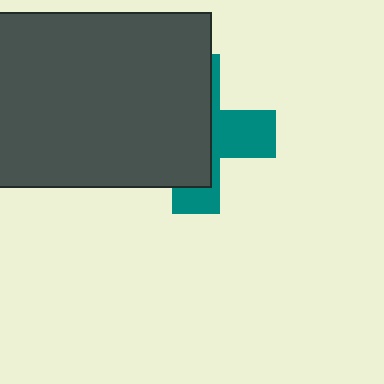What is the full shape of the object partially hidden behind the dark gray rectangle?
The partially hidden object is a teal cross.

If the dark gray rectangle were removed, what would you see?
You would see the complete teal cross.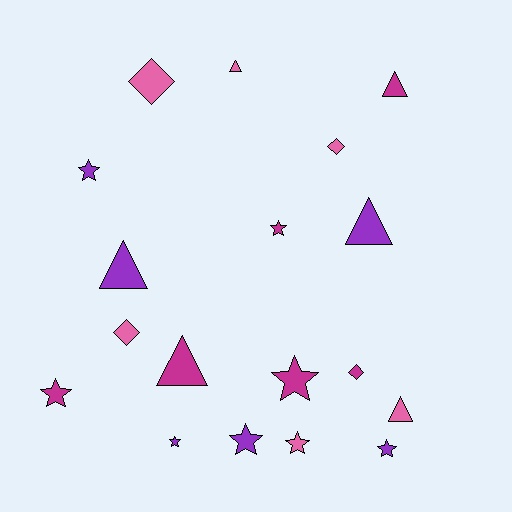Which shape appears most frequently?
Star, with 8 objects.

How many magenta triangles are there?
There are 2 magenta triangles.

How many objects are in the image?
There are 18 objects.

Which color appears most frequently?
Pink, with 6 objects.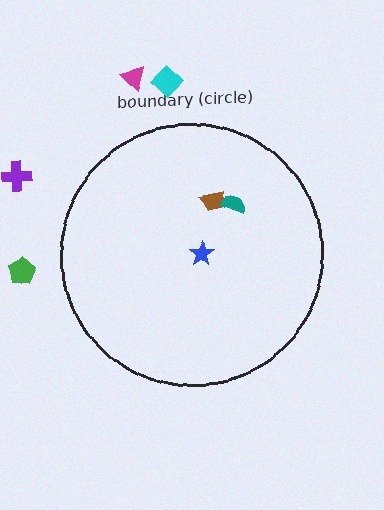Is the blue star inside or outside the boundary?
Inside.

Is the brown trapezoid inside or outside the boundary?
Inside.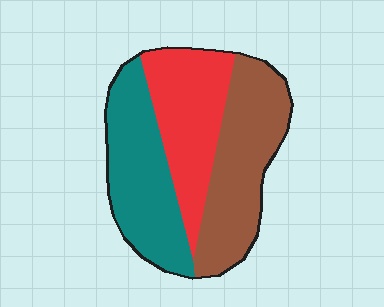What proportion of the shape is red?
Red covers about 30% of the shape.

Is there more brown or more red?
Brown.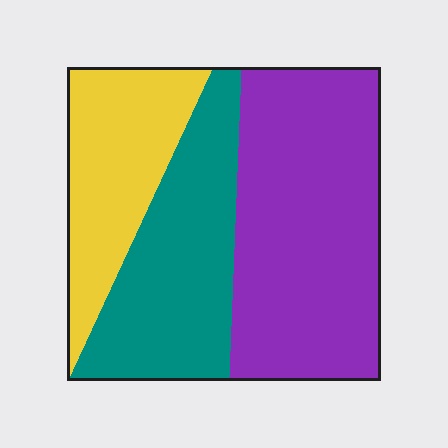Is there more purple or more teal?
Purple.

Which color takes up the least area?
Yellow, at roughly 25%.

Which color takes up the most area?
Purple, at roughly 45%.